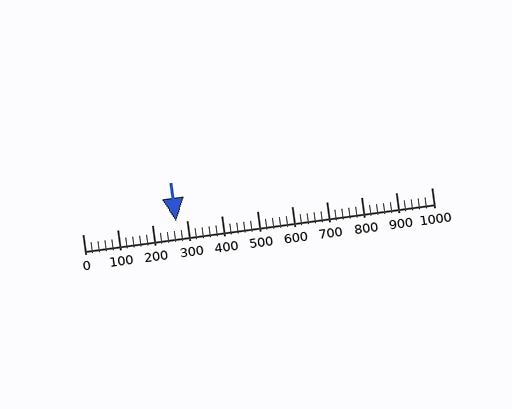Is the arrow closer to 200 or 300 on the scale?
The arrow is closer to 300.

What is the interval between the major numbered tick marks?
The major tick marks are spaced 100 units apart.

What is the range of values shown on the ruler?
The ruler shows values from 0 to 1000.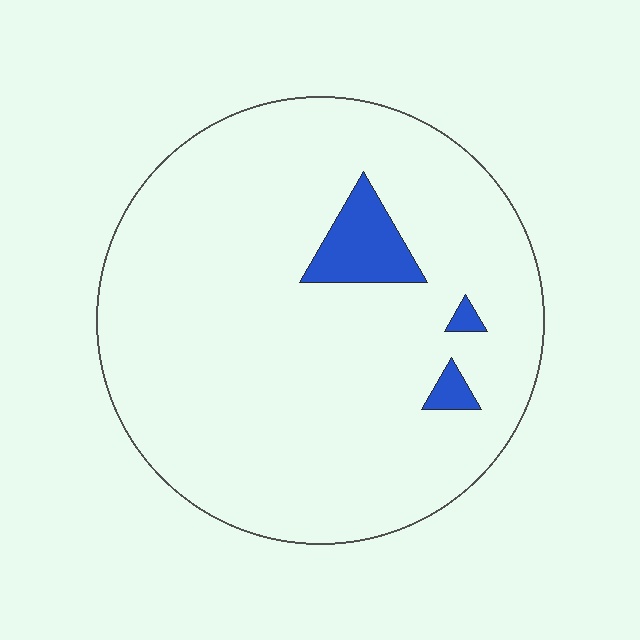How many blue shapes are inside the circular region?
3.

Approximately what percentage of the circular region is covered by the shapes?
Approximately 5%.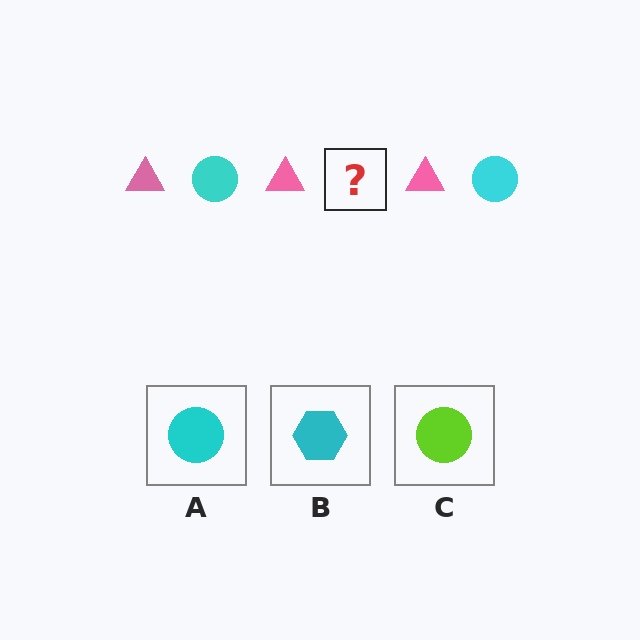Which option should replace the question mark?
Option A.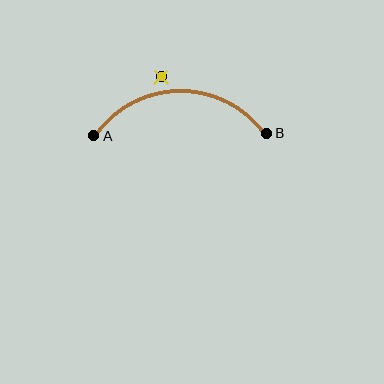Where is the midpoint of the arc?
The arc midpoint is the point on the curve farthest from the straight line joining A and B. It sits above that line.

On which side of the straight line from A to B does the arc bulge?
The arc bulges above the straight line connecting A and B.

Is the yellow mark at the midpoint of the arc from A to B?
No — the yellow mark does not lie on the arc at all. It sits slightly outside the curve.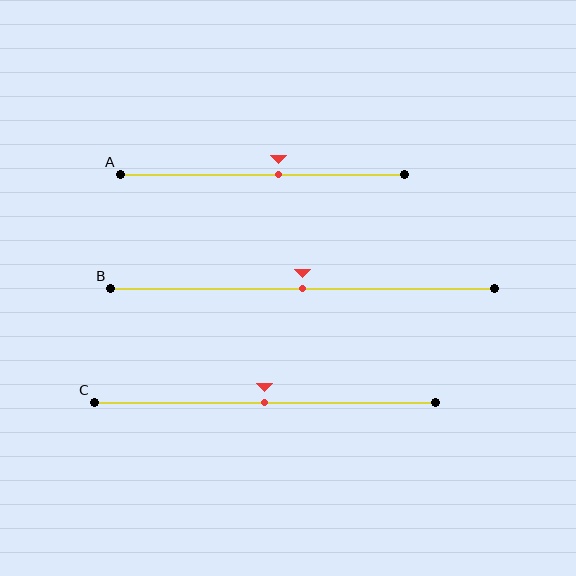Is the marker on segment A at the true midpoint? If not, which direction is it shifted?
No, the marker on segment A is shifted to the right by about 6% of the segment length.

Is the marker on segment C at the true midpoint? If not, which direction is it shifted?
Yes, the marker on segment C is at the true midpoint.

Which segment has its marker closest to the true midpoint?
Segment B has its marker closest to the true midpoint.